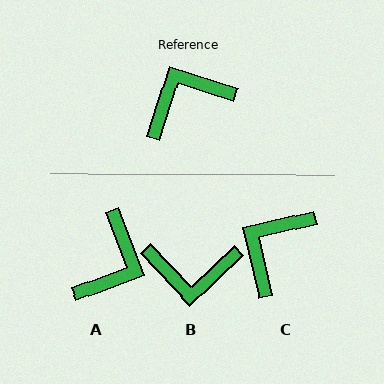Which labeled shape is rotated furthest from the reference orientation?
B, about 151 degrees away.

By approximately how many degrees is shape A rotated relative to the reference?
Approximately 141 degrees clockwise.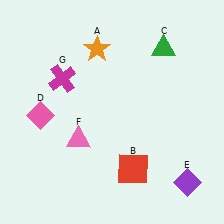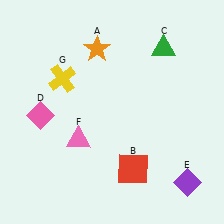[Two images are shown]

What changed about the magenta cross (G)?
In Image 1, G is magenta. In Image 2, it changed to yellow.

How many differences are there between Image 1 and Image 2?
There is 1 difference between the two images.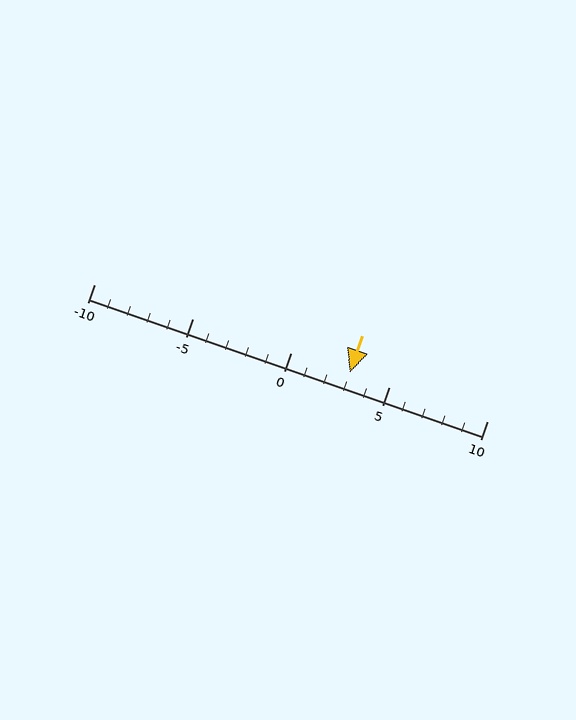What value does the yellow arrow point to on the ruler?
The yellow arrow points to approximately 3.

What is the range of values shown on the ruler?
The ruler shows values from -10 to 10.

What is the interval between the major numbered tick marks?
The major tick marks are spaced 5 units apart.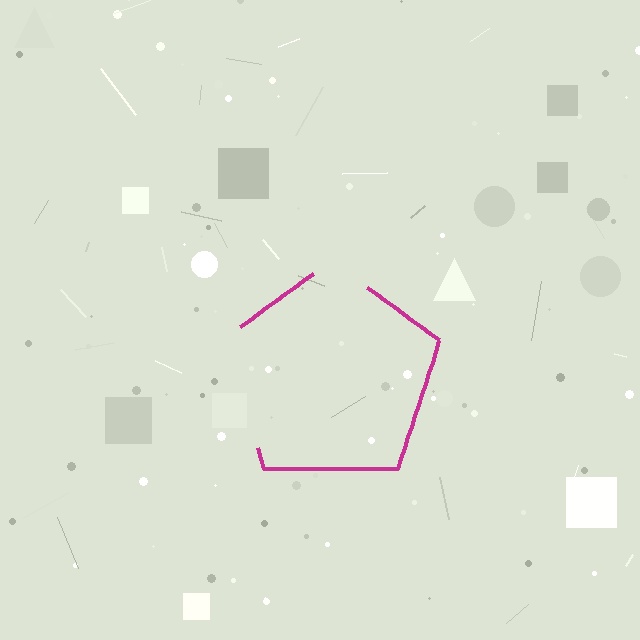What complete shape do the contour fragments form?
The contour fragments form a pentagon.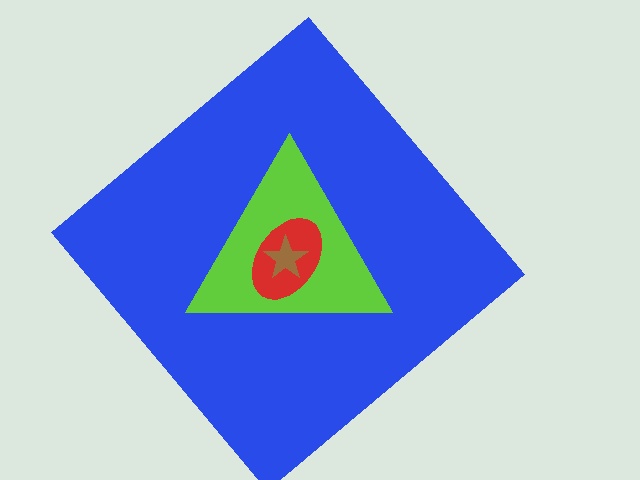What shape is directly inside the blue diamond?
The lime triangle.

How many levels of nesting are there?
4.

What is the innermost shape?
The brown star.